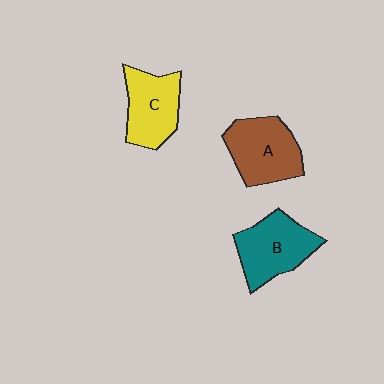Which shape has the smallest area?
Shape C (yellow).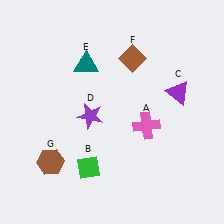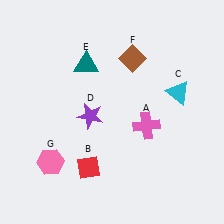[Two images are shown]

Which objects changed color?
B changed from green to red. C changed from purple to cyan. G changed from brown to pink.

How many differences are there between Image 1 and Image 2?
There are 3 differences between the two images.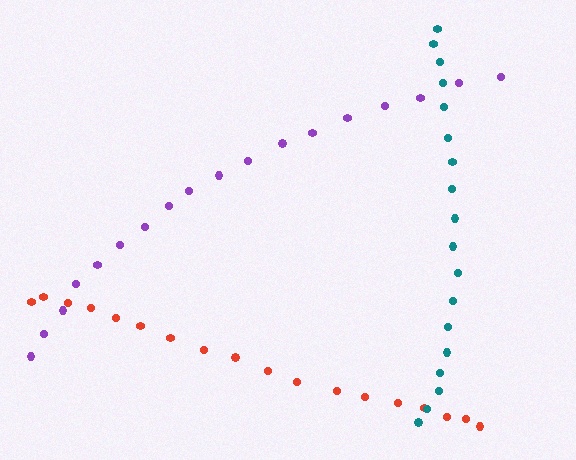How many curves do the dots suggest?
There are 3 distinct paths.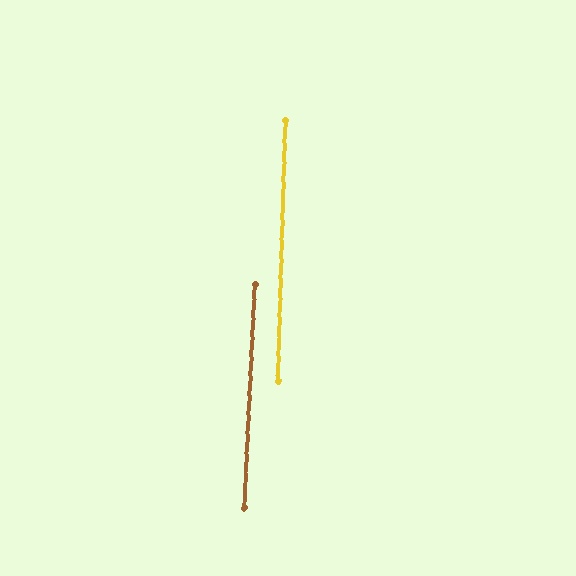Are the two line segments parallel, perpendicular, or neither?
Parallel — their directions differ by only 1.0°.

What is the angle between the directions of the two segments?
Approximately 1 degree.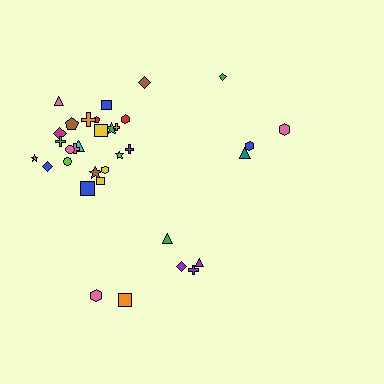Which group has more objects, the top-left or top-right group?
The top-left group.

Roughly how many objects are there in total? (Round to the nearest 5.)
Roughly 35 objects in total.